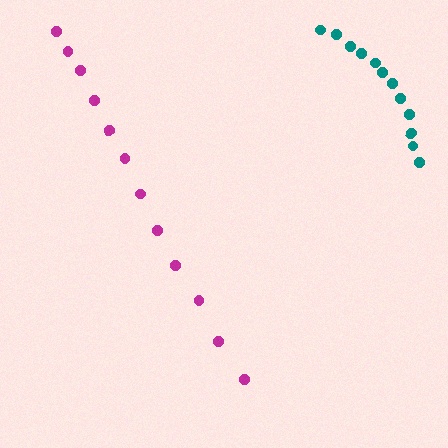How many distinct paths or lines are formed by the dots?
There are 2 distinct paths.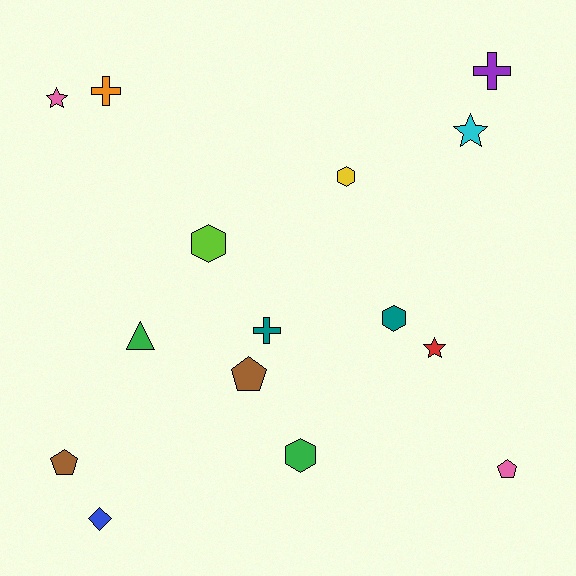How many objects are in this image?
There are 15 objects.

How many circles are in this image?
There are no circles.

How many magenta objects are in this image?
There are no magenta objects.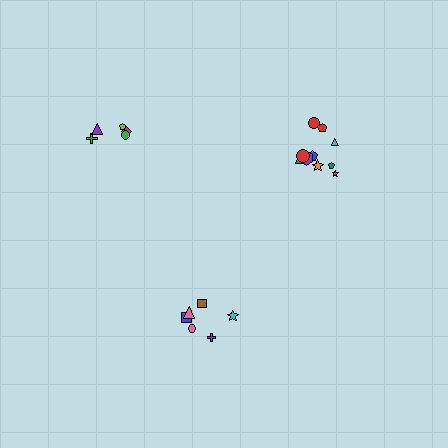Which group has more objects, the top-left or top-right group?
The top-right group.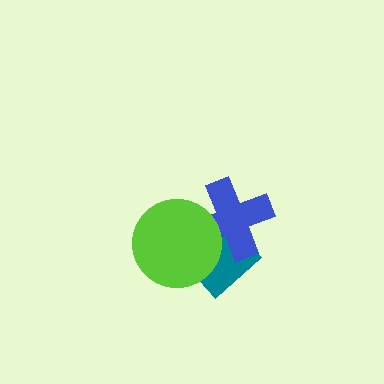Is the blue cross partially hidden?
Yes, it is partially covered by another shape.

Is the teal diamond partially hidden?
Yes, it is partially covered by another shape.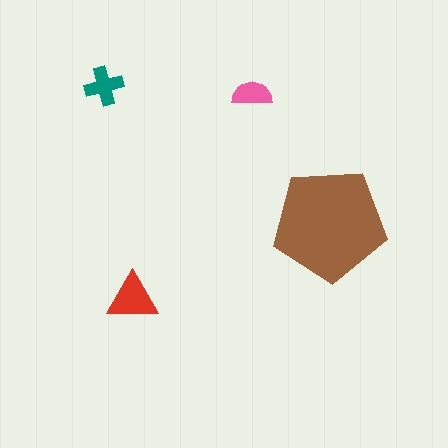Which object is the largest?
The brown pentagon.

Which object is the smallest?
The pink semicircle.